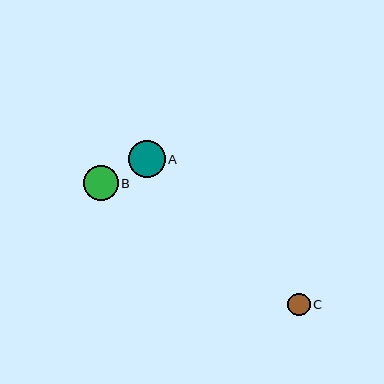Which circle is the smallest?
Circle C is the smallest with a size of approximately 23 pixels.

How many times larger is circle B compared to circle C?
Circle B is approximately 1.5 times the size of circle C.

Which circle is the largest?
Circle A is the largest with a size of approximately 37 pixels.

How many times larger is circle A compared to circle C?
Circle A is approximately 1.6 times the size of circle C.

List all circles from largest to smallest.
From largest to smallest: A, B, C.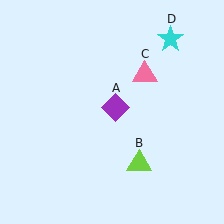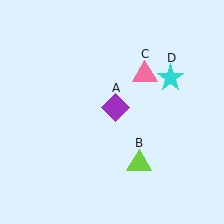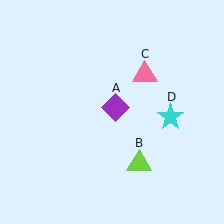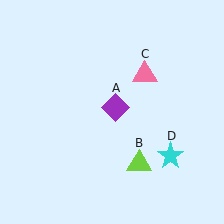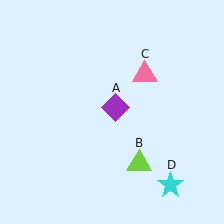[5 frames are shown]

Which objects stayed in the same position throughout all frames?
Purple diamond (object A) and lime triangle (object B) and pink triangle (object C) remained stationary.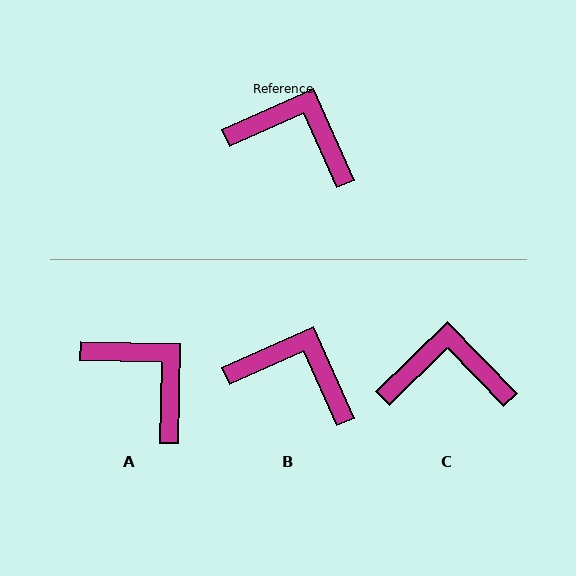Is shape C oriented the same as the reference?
No, it is off by about 20 degrees.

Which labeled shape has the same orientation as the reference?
B.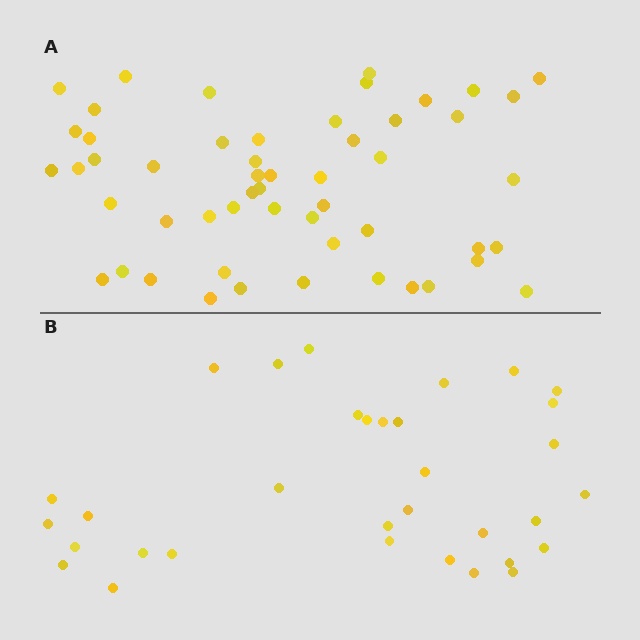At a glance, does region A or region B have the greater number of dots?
Region A (the top region) has more dots.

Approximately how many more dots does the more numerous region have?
Region A has approximately 20 more dots than region B.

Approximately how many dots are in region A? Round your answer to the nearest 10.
About 50 dots. (The exact count is 53, which rounds to 50.)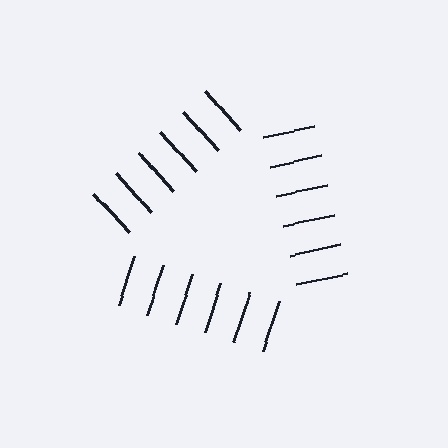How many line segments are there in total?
18 — 6 along each of the 3 edges.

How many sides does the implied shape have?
3 sides — the line-ends trace a triangle.